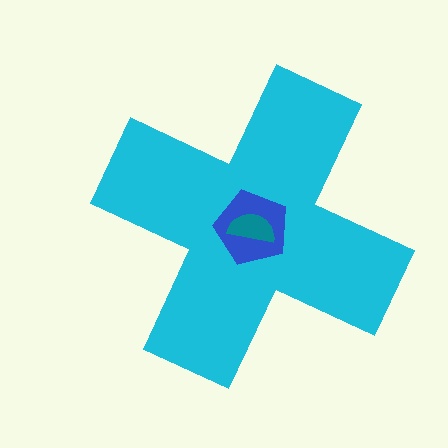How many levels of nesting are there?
3.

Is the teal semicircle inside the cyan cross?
Yes.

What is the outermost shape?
The cyan cross.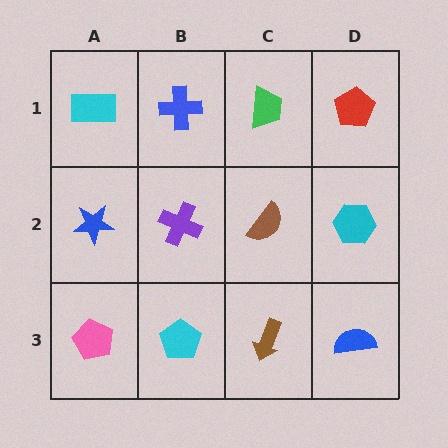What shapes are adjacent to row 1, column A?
A blue star (row 2, column A), a blue cross (row 1, column B).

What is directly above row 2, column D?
A red pentagon.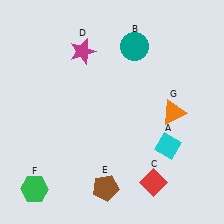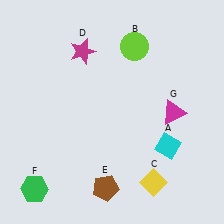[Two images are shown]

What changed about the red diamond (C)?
In Image 1, C is red. In Image 2, it changed to yellow.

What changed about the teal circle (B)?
In Image 1, B is teal. In Image 2, it changed to lime.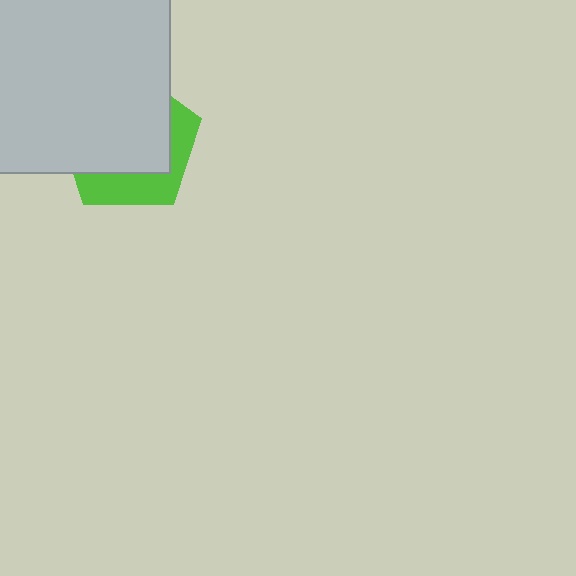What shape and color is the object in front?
The object in front is a light gray square.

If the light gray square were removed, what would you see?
You would see the complete lime pentagon.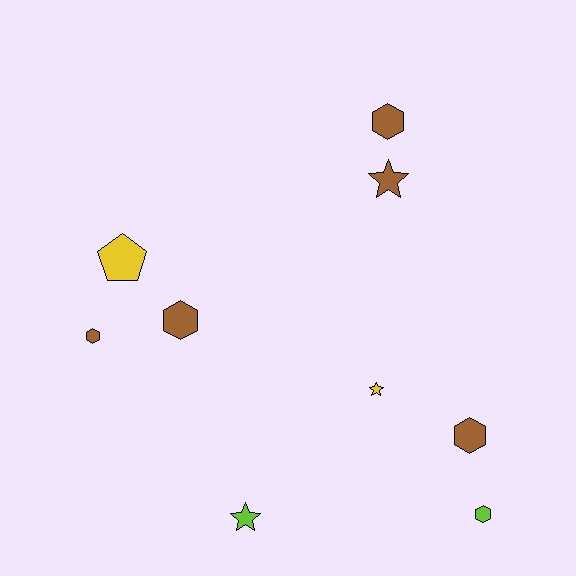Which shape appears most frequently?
Hexagon, with 5 objects.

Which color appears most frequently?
Brown, with 5 objects.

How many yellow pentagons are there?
There is 1 yellow pentagon.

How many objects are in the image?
There are 9 objects.